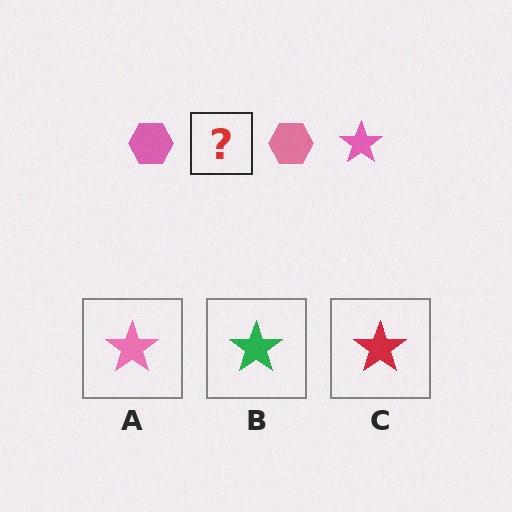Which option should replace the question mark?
Option A.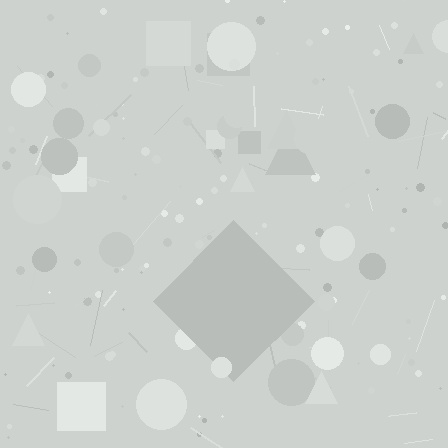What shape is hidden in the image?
A diamond is hidden in the image.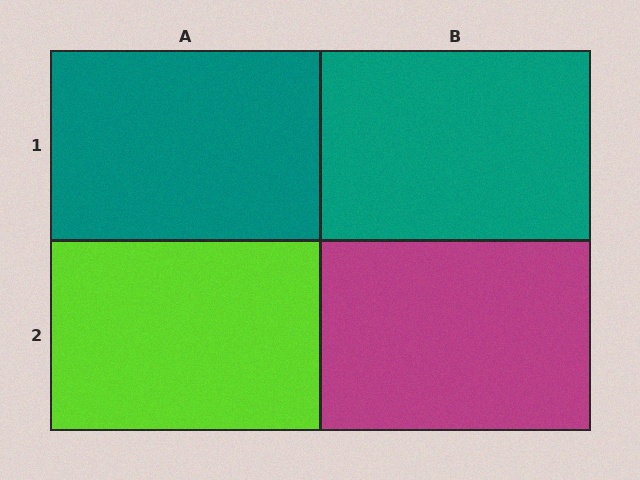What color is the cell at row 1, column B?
Teal.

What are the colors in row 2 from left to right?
Lime, magenta.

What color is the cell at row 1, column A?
Teal.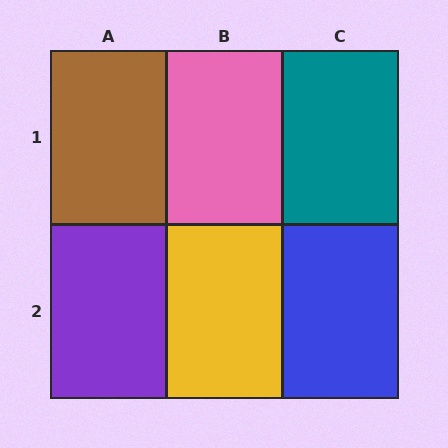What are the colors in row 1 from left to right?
Brown, pink, teal.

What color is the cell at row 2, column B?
Yellow.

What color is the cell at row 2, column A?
Purple.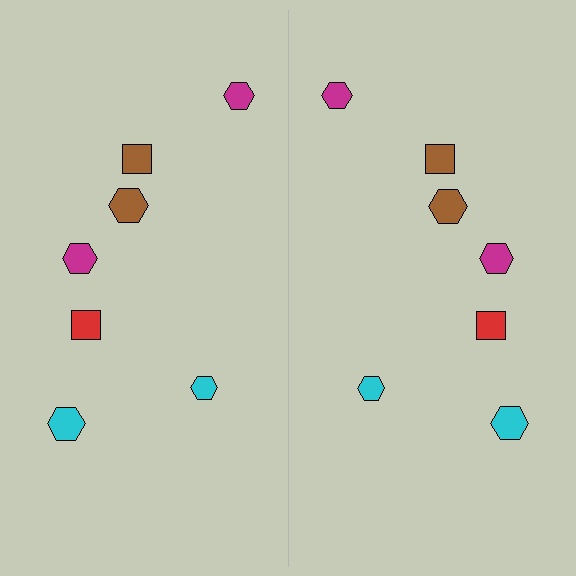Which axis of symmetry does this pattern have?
The pattern has a vertical axis of symmetry running through the center of the image.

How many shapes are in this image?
There are 14 shapes in this image.